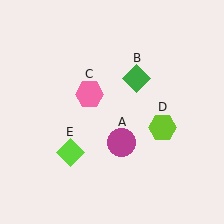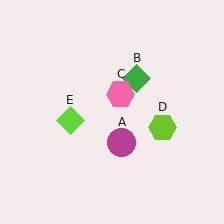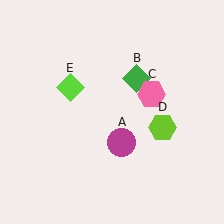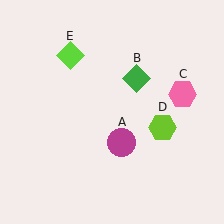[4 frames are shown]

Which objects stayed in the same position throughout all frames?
Magenta circle (object A) and green diamond (object B) and lime hexagon (object D) remained stationary.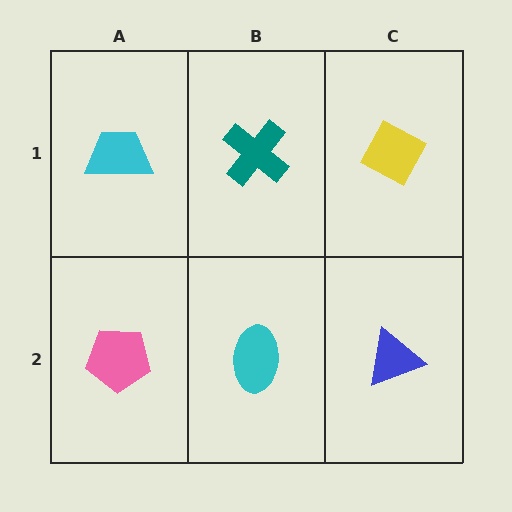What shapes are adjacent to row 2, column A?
A cyan trapezoid (row 1, column A), a cyan ellipse (row 2, column B).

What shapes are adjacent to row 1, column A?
A pink pentagon (row 2, column A), a teal cross (row 1, column B).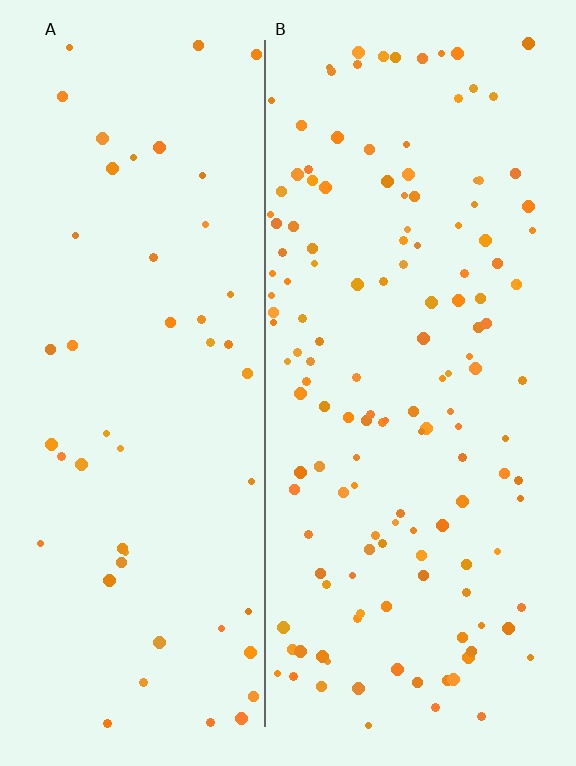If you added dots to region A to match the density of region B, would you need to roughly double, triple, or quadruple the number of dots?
Approximately triple.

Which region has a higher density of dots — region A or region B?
B (the right).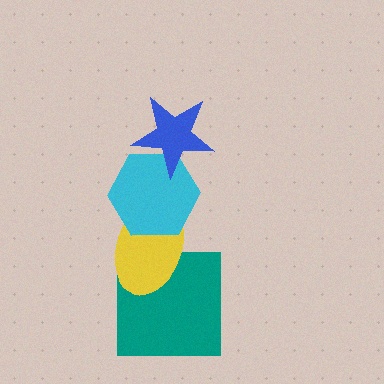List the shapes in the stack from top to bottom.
From top to bottom: the blue star, the cyan hexagon, the yellow ellipse, the teal square.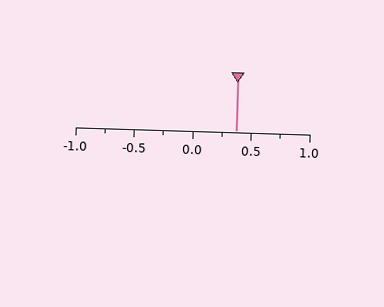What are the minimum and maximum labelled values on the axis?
The axis runs from -1.0 to 1.0.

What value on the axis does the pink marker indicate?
The marker indicates approximately 0.38.